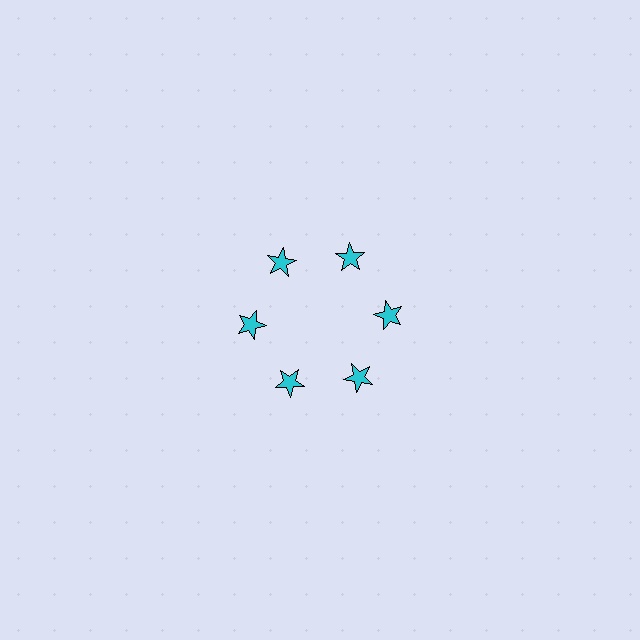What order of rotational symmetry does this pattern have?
This pattern has 6-fold rotational symmetry.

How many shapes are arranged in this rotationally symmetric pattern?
There are 6 shapes, arranged in 6 groups of 1.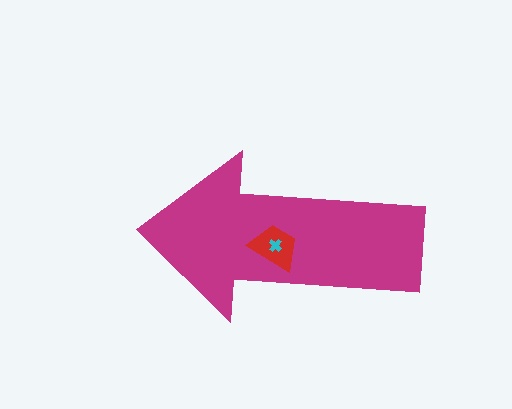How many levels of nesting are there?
3.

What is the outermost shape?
The magenta arrow.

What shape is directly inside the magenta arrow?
The red trapezoid.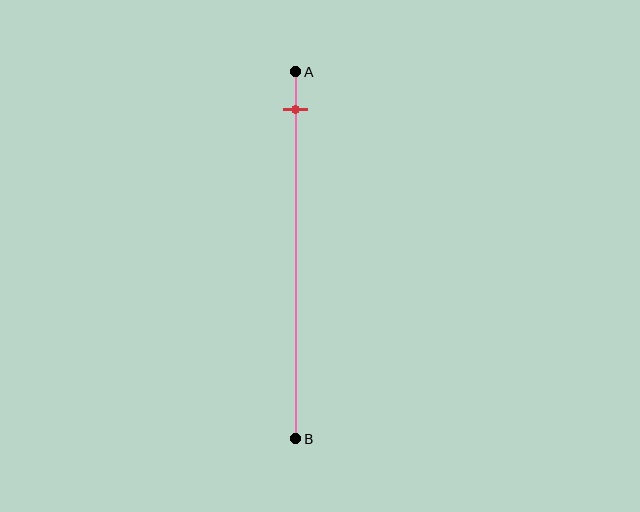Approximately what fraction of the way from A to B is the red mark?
The red mark is approximately 10% of the way from A to B.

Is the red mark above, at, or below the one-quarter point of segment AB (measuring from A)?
The red mark is above the one-quarter point of segment AB.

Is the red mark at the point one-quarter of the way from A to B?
No, the mark is at about 10% from A, not at the 25% one-quarter point.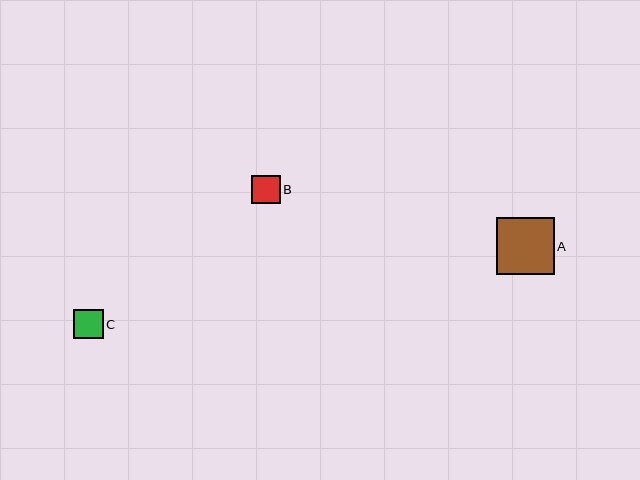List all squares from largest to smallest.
From largest to smallest: A, C, B.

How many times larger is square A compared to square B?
Square A is approximately 2.0 times the size of square B.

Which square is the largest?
Square A is the largest with a size of approximately 57 pixels.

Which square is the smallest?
Square B is the smallest with a size of approximately 29 pixels.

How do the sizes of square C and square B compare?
Square C and square B are approximately the same size.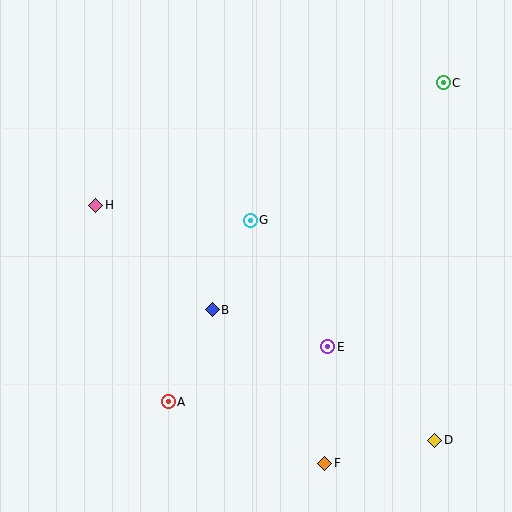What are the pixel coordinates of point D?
Point D is at (435, 440).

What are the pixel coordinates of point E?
Point E is at (328, 347).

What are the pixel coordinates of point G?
Point G is at (250, 220).